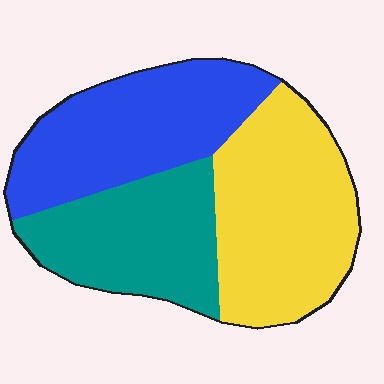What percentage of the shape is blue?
Blue covers roughly 35% of the shape.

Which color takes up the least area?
Teal, at roughly 30%.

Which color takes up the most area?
Yellow, at roughly 40%.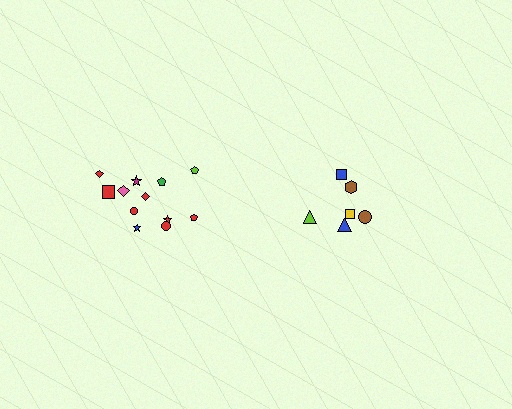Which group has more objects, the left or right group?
The left group.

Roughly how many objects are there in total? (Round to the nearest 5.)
Roughly 20 objects in total.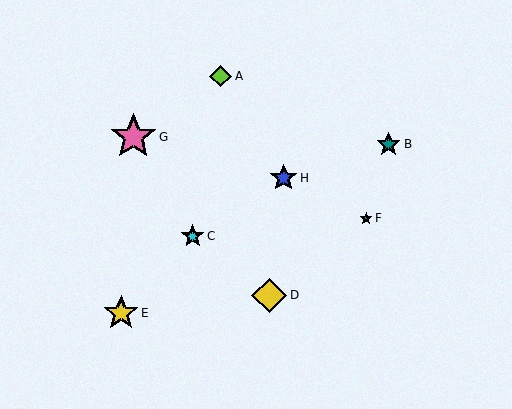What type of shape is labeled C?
Shape C is a cyan star.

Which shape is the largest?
The pink star (labeled G) is the largest.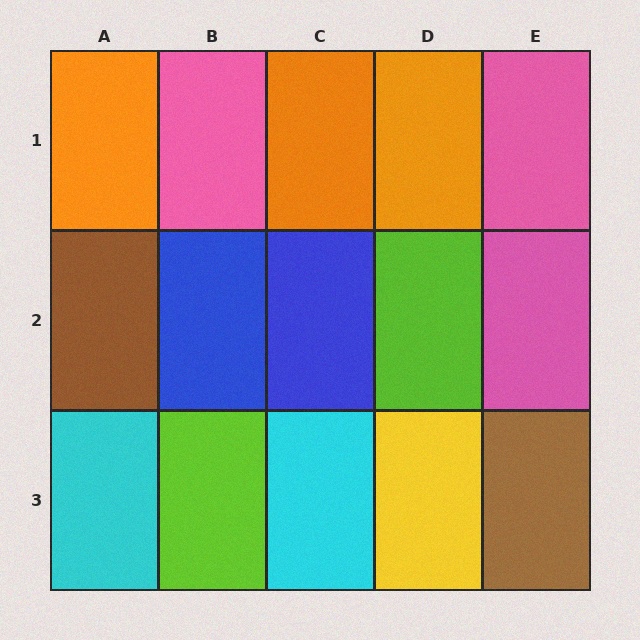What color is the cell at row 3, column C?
Cyan.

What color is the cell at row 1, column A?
Orange.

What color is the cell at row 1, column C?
Orange.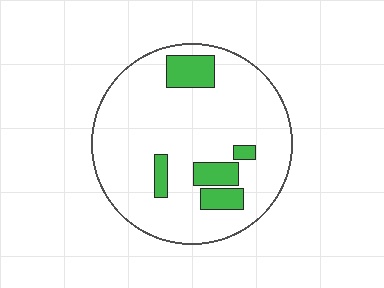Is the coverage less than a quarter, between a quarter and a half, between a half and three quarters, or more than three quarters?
Less than a quarter.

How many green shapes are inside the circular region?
5.